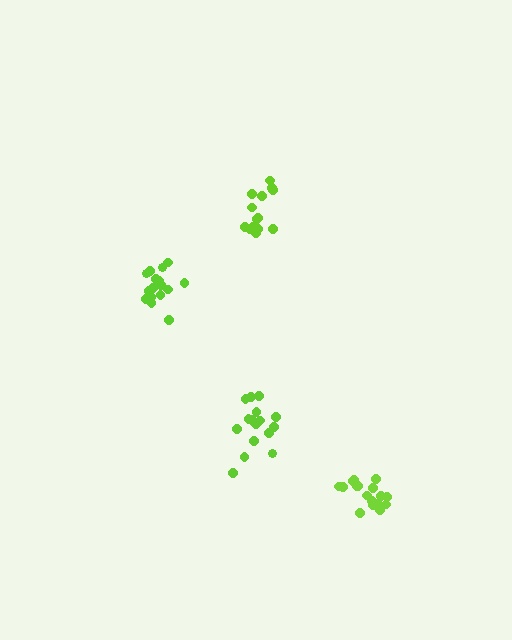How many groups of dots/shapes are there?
There are 4 groups.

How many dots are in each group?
Group 1: 18 dots, Group 2: 16 dots, Group 3: 14 dots, Group 4: 17 dots (65 total).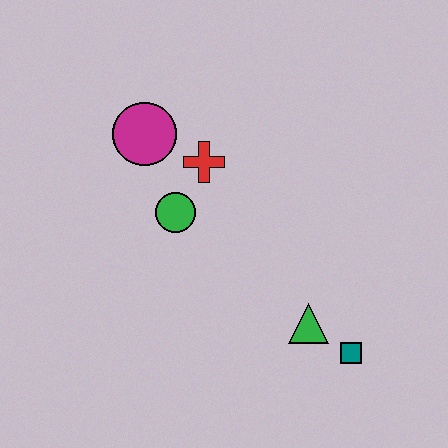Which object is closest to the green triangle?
The teal square is closest to the green triangle.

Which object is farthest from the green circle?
The teal square is farthest from the green circle.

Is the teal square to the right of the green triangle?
Yes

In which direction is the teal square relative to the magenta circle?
The teal square is below the magenta circle.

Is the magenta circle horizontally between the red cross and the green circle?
No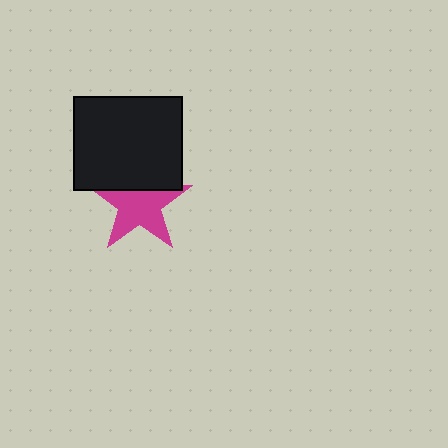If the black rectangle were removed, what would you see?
You would see the complete magenta star.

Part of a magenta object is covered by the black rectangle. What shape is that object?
It is a star.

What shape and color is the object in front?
The object in front is a black rectangle.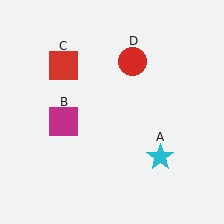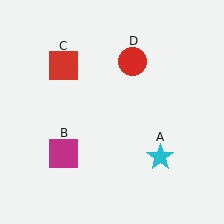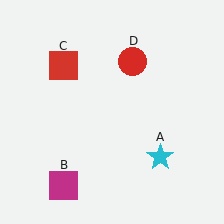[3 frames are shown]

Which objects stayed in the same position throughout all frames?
Cyan star (object A) and red square (object C) and red circle (object D) remained stationary.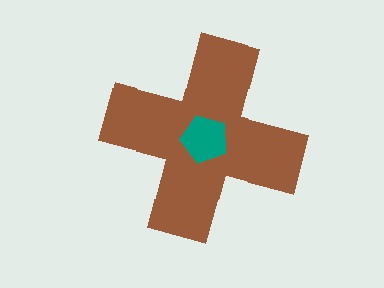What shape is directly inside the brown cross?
The teal pentagon.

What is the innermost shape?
The teal pentagon.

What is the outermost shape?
The brown cross.